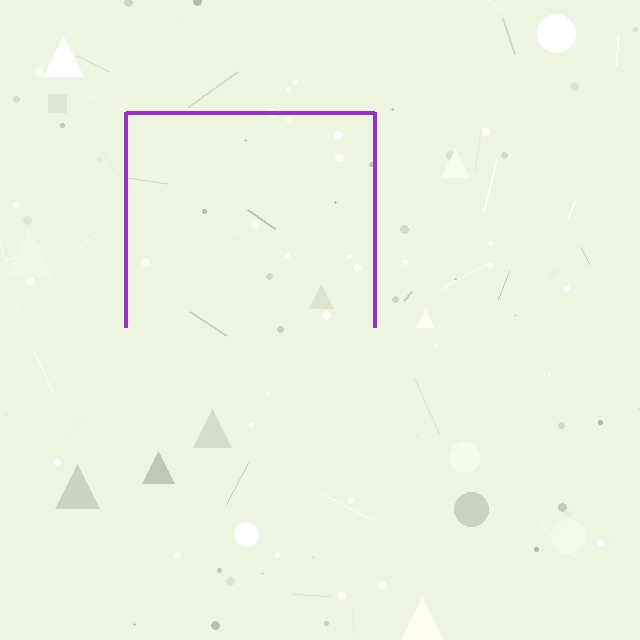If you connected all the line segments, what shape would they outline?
They would outline a square.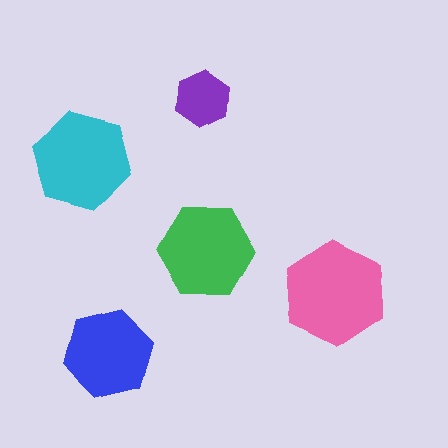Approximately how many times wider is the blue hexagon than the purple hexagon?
About 1.5 times wider.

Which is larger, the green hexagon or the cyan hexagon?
The cyan one.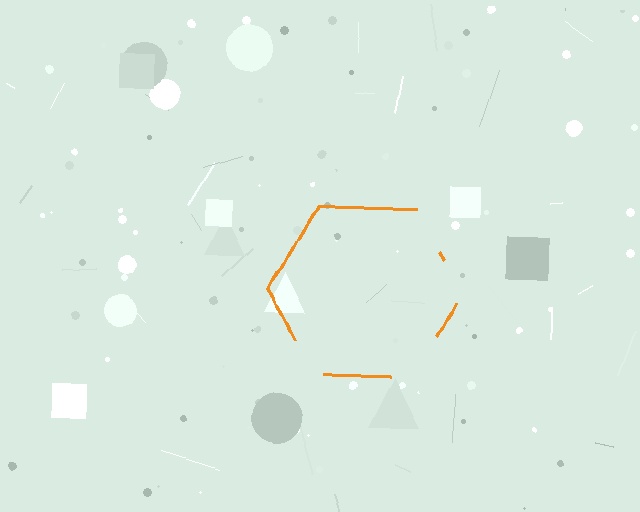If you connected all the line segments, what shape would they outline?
They would outline a hexagon.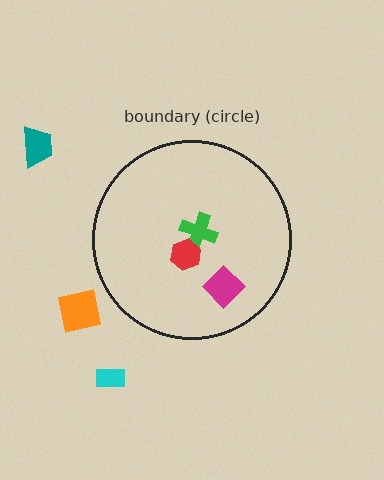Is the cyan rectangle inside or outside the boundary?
Outside.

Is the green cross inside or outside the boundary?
Inside.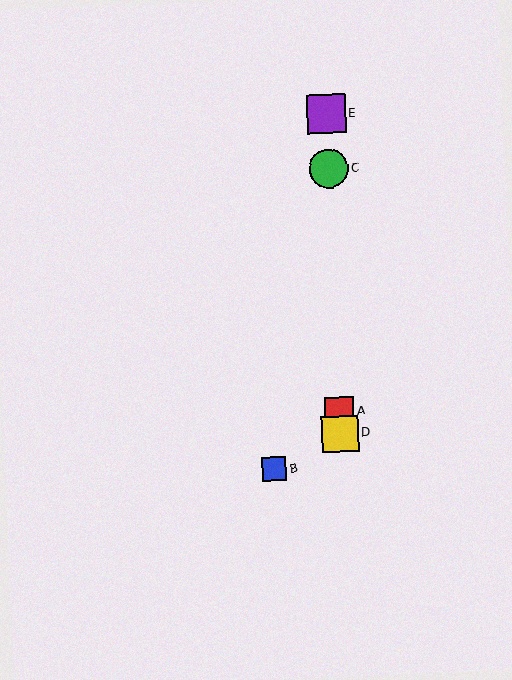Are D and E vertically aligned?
Yes, both are at x≈340.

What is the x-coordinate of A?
Object A is at x≈339.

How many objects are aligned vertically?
4 objects (A, C, D, E) are aligned vertically.